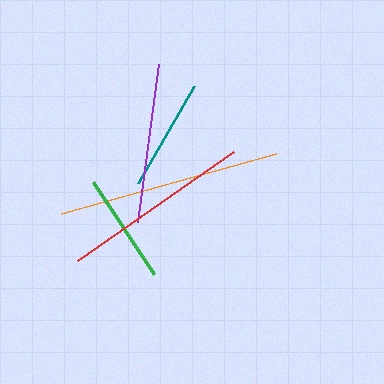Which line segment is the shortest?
The green line is the shortest at approximately 110 pixels.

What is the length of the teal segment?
The teal segment is approximately 112 pixels long.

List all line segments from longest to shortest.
From longest to shortest: orange, red, purple, teal, green.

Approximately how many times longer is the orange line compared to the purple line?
The orange line is approximately 1.4 times the length of the purple line.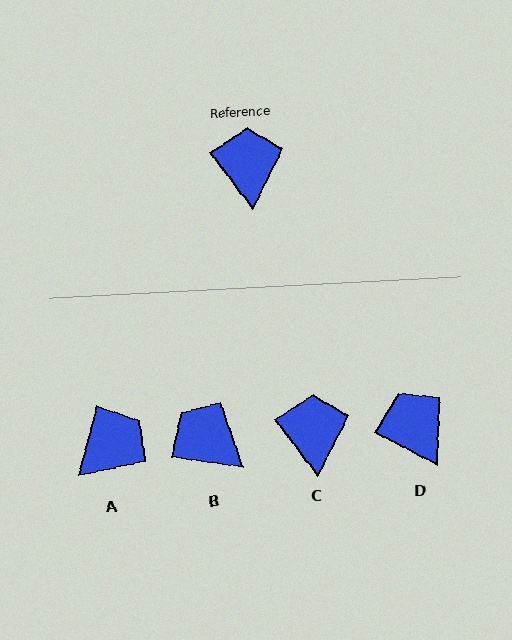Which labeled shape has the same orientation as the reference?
C.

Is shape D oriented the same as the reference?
No, it is off by about 25 degrees.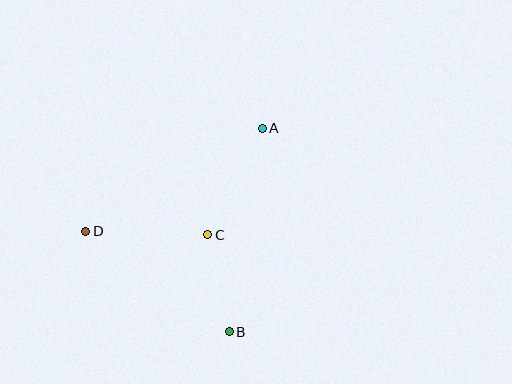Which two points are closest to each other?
Points B and C are closest to each other.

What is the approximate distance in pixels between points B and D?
The distance between B and D is approximately 175 pixels.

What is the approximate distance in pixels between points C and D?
The distance between C and D is approximately 122 pixels.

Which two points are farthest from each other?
Points A and B are farthest from each other.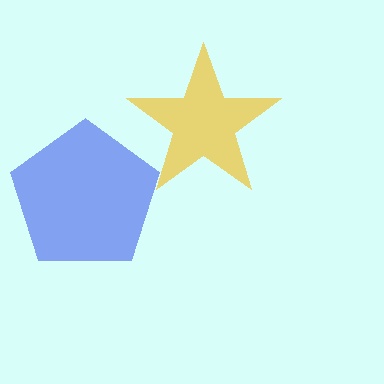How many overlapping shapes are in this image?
There are 2 overlapping shapes in the image.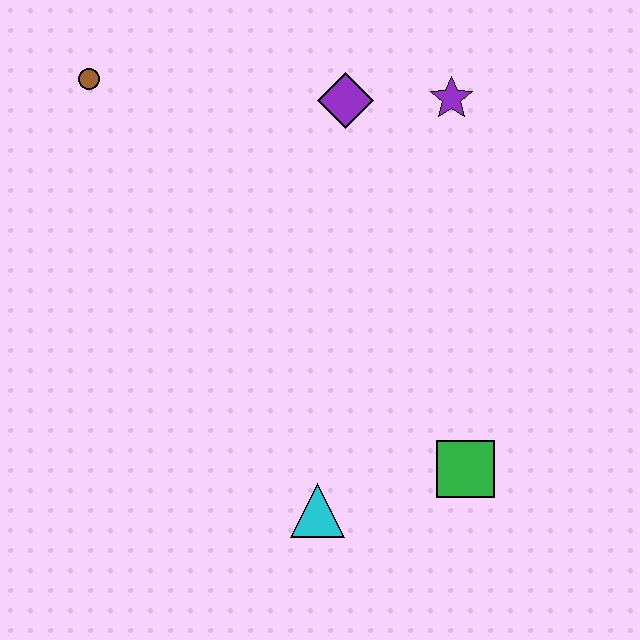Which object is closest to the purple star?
The purple diamond is closest to the purple star.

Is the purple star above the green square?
Yes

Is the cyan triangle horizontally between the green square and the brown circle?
Yes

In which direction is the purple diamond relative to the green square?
The purple diamond is above the green square.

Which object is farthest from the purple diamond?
The cyan triangle is farthest from the purple diamond.